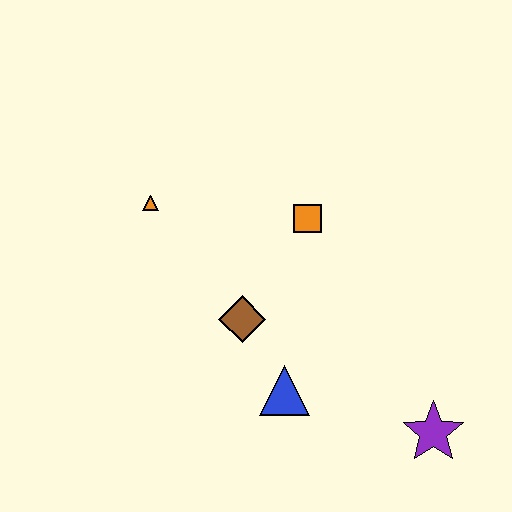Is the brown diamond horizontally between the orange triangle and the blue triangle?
Yes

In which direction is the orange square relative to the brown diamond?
The orange square is above the brown diamond.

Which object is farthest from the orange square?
The purple star is farthest from the orange square.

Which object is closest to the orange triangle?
The brown diamond is closest to the orange triangle.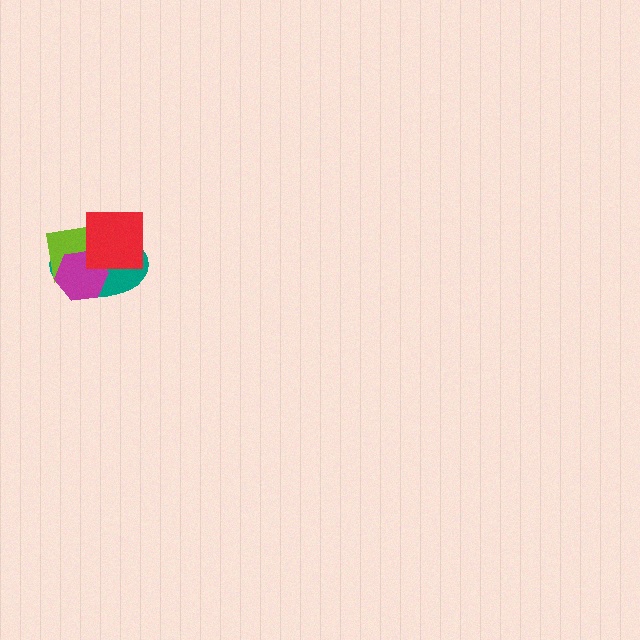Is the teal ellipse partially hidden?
Yes, it is partially covered by another shape.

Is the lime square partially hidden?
Yes, it is partially covered by another shape.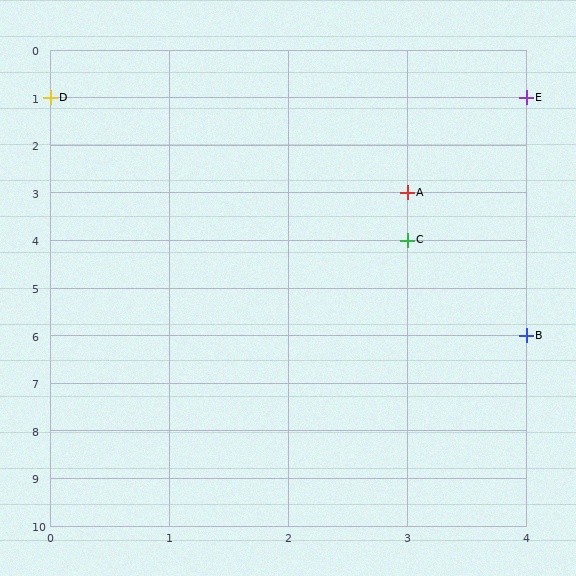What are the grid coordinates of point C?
Point C is at grid coordinates (3, 4).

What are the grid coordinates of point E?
Point E is at grid coordinates (4, 1).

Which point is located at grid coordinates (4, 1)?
Point E is at (4, 1).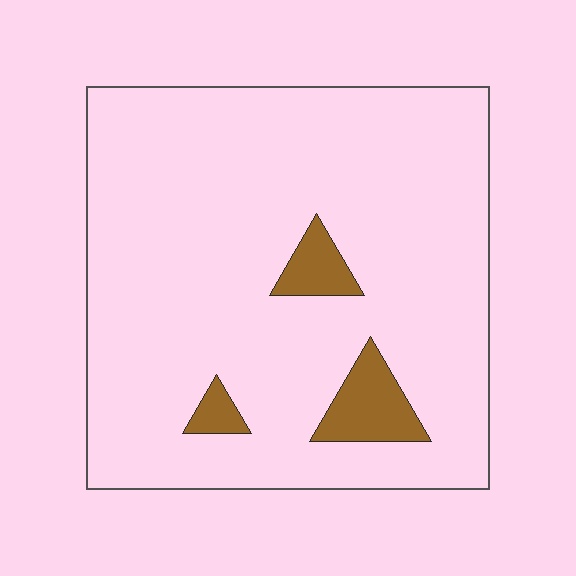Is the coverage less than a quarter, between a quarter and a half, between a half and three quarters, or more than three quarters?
Less than a quarter.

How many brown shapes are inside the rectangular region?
3.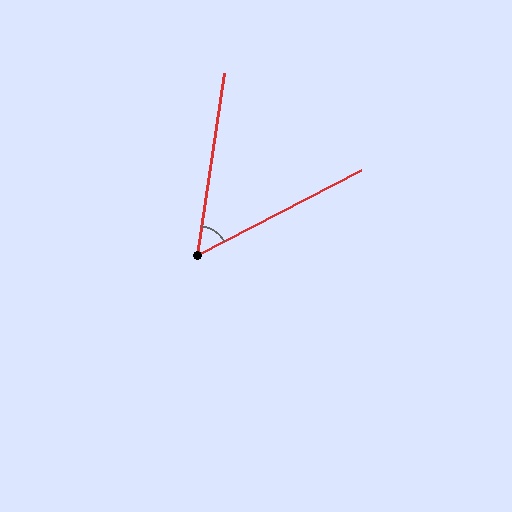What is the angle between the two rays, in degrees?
Approximately 54 degrees.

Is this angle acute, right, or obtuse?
It is acute.